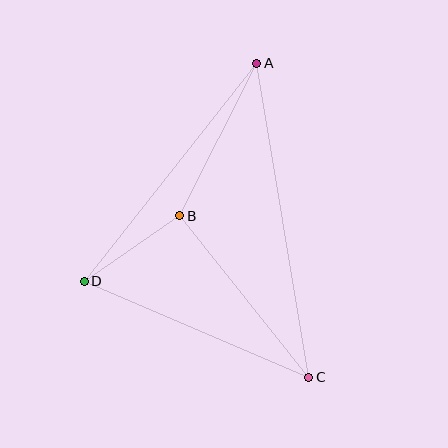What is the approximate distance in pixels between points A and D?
The distance between A and D is approximately 278 pixels.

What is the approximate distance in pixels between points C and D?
The distance between C and D is approximately 244 pixels.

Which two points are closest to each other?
Points B and D are closest to each other.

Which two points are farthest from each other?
Points A and C are farthest from each other.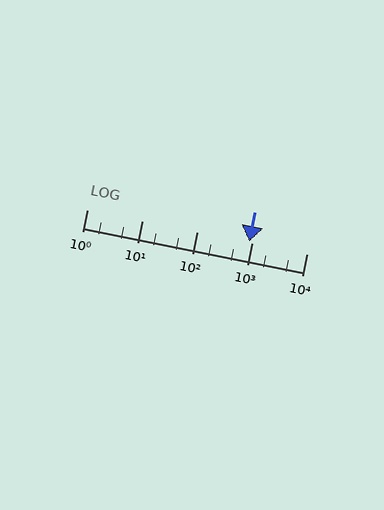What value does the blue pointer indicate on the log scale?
The pointer indicates approximately 890.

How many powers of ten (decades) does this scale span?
The scale spans 4 decades, from 1 to 10000.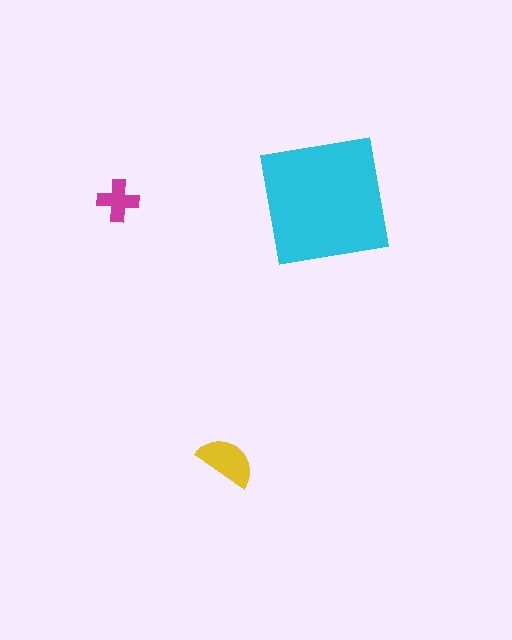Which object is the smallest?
The magenta cross.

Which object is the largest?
The cyan square.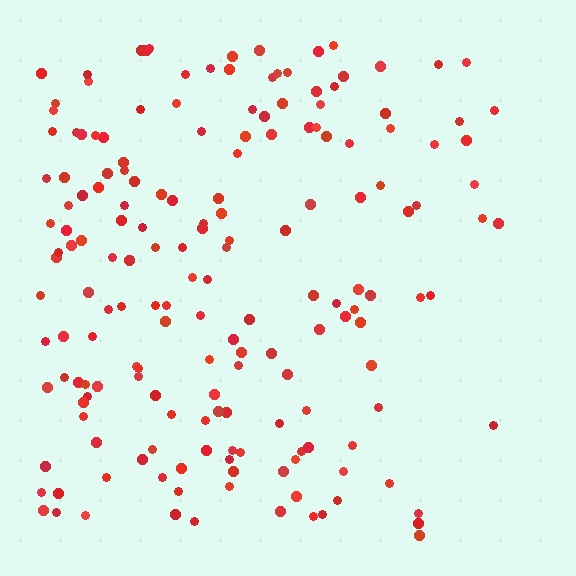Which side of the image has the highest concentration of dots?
The left.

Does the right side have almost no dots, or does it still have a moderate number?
Still a moderate number, just noticeably fewer than the left.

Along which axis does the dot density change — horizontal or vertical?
Horizontal.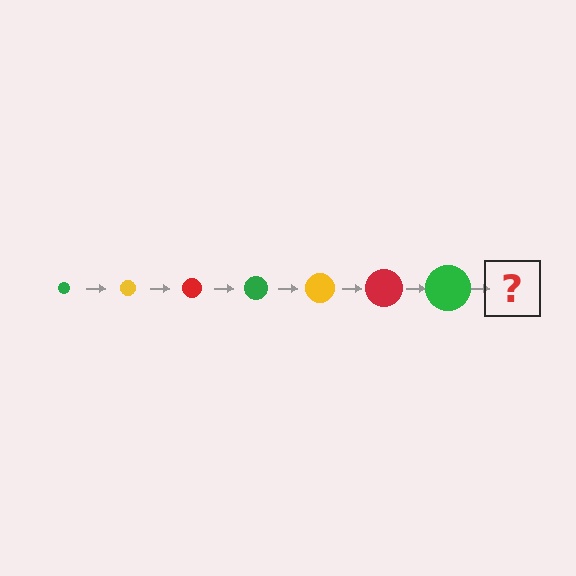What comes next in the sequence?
The next element should be a yellow circle, larger than the previous one.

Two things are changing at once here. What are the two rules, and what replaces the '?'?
The two rules are that the circle grows larger each step and the color cycles through green, yellow, and red. The '?' should be a yellow circle, larger than the previous one.